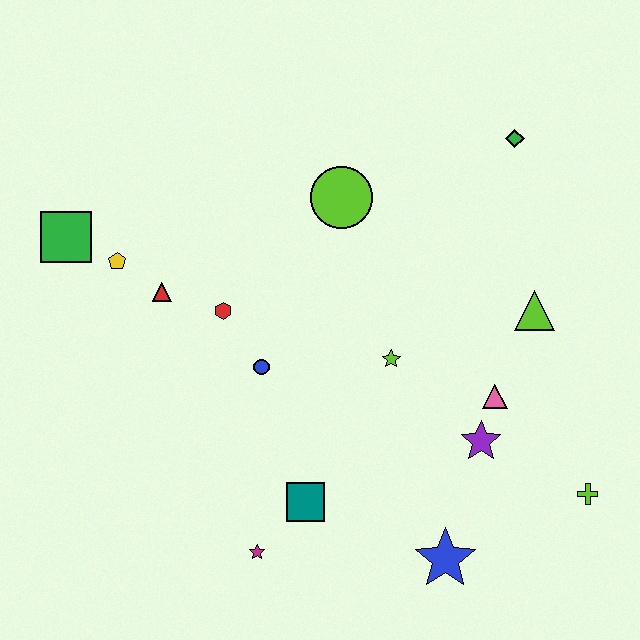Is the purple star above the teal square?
Yes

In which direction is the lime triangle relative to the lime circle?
The lime triangle is to the right of the lime circle.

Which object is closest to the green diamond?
The lime triangle is closest to the green diamond.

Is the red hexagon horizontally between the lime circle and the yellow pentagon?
Yes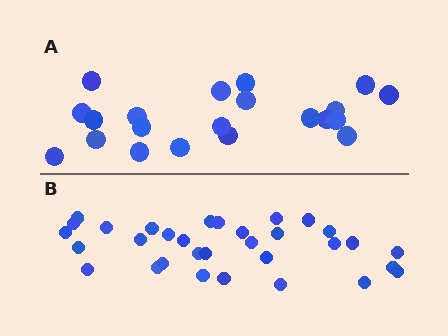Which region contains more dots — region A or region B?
Region B (the bottom region) has more dots.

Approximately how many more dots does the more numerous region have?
Region B has roughly 12 or so more dots than region A.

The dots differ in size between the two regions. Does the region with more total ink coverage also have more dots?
No. Region A has more total ink coverage because its dots are larger, but region B actually contains more individual dots. Total area can be misleading — the number of items is what matters here.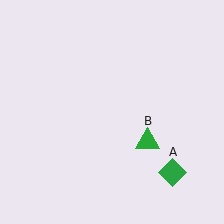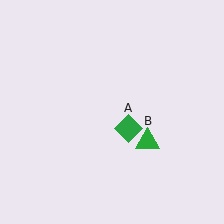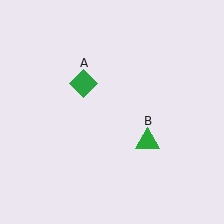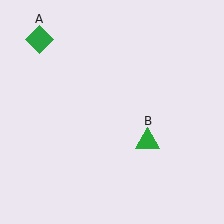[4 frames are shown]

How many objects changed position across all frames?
1 object changed position: green diamond (object A).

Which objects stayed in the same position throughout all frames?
Green triangle (object B) remained stationary.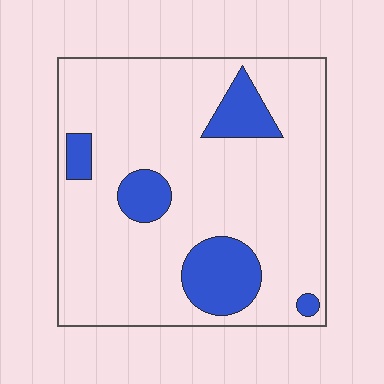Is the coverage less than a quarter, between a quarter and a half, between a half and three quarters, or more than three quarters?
Less than a quarter.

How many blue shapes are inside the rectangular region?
5.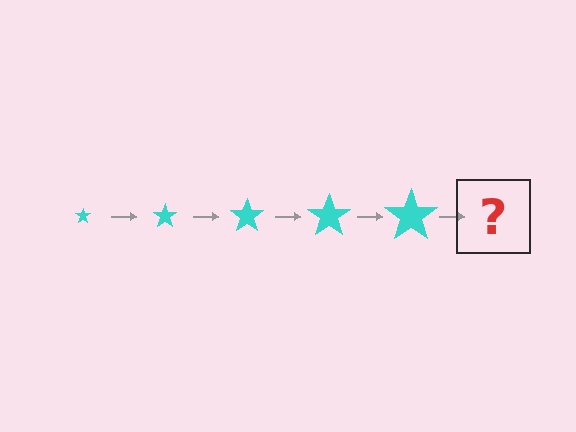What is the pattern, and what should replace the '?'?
The pattern is that the star gets progressively larger each step. The '?' should be a cyan star, larger than the previous one.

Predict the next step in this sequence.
The next step is a cyan star, larger than the previous one.